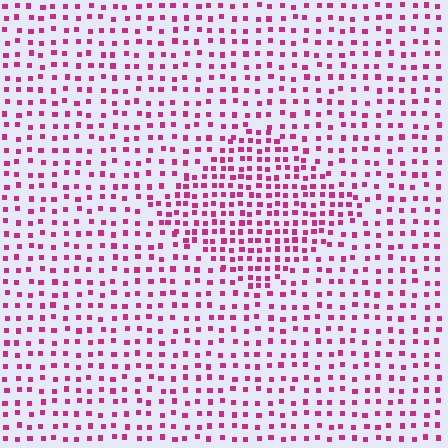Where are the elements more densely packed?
The elements are more densely packed inside the diamond boundary.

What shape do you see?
I see a diamond.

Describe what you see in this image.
The image contains small magenta elements arranged at two different densities. A diamond-shaped region is visible where the elements are more densely packed than the surrounding area.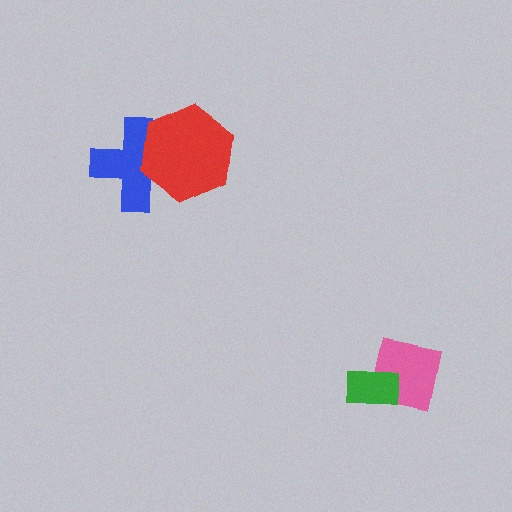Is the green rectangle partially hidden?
No, no other shape covers it.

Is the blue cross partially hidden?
Yes, it is partially covered by another shape.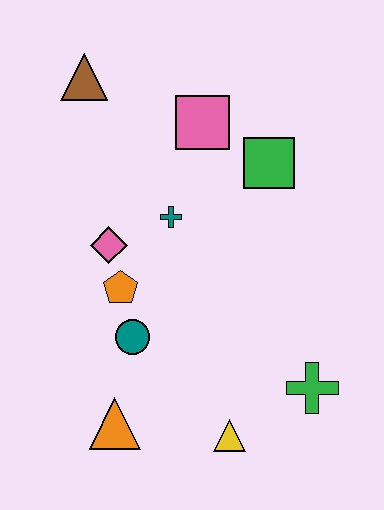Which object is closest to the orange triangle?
The teal circle is closest to the orange triangle.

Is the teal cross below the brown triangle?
Yes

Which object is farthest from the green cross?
The brown triangle is farthest from the green cross.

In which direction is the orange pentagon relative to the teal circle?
The orange pentagon is above the teal circle.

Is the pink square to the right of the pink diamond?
Yes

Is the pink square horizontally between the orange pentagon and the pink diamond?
No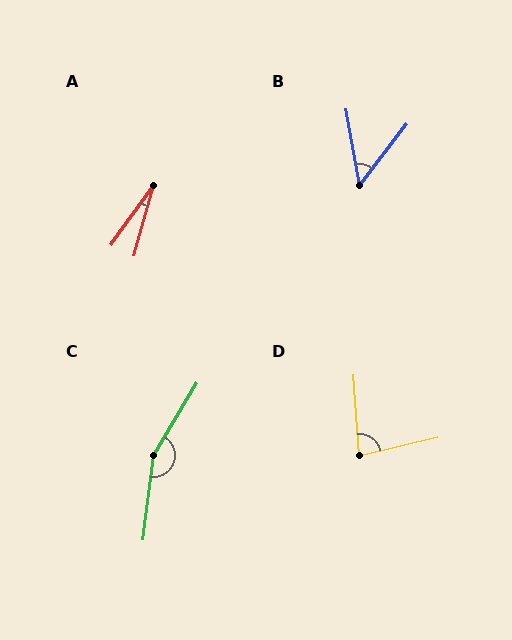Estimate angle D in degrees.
Approximately 81 degrees.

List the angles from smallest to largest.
A (20°), B (48°), D (81°), C (156°).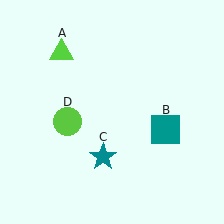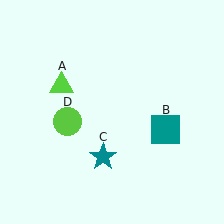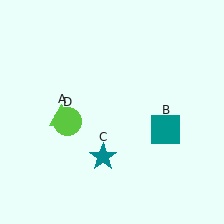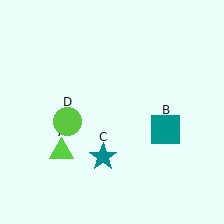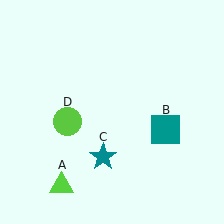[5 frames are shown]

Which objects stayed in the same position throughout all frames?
Teal square (object B) and teal star (object C) and lime circle (object D) remained stationary.